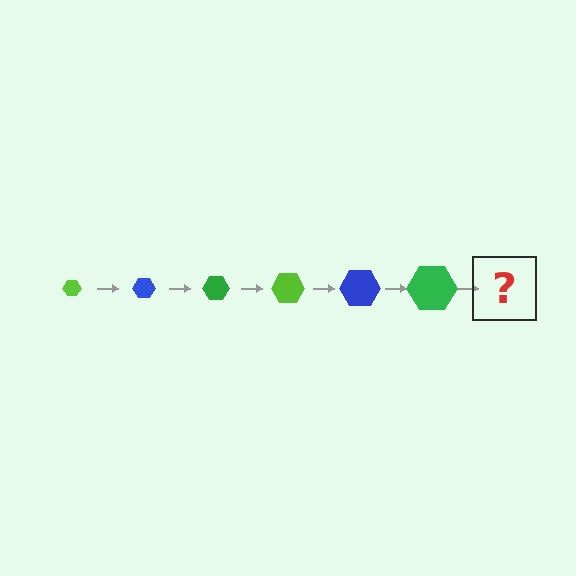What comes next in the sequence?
The next element should be a lime hexagon, larger than the previous one.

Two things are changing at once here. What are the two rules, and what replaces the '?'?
The two rules are that the hexagon grows larger each step and the color cycles through lime, blue, and green. The '?' should be a lime hexagon, larger than the previous one.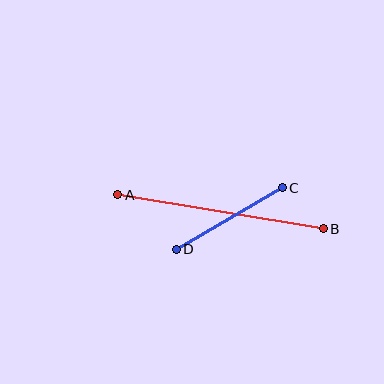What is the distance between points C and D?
The distance is approximately 122 pixels.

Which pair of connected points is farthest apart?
Points A and B are farthest apart.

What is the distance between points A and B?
The distance is approximately 208 pixels.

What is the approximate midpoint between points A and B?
The midpoint is at approximately (221, 212) pixels.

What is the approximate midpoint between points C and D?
The midpoint is at approximately (229, 219) pixels.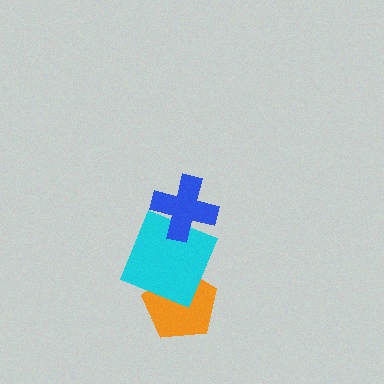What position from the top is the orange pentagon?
The orange pentagon is 3rd from the top.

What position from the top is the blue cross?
The blue cross is 1st from the top.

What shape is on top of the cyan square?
The blue cross is on top of the cyan square.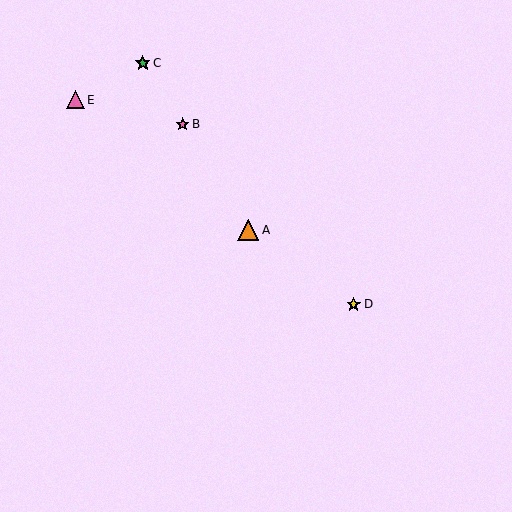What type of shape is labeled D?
Shape D is a yellow star.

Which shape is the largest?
The orange triangle (labeled A) is the largest.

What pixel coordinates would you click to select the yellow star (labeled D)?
Click at (354, 304) to select the yellow star D.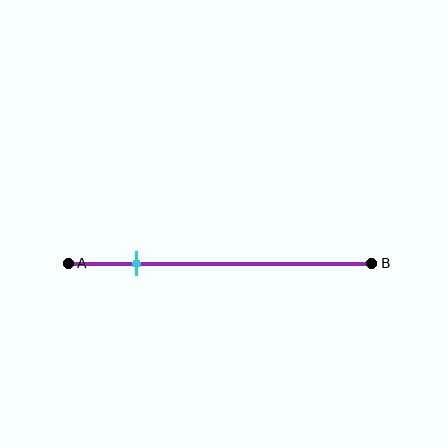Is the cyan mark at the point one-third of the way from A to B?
No, the mark is at about 25% from A, not at the 33% one-third point.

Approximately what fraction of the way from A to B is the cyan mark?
The cyan mark is approximately 25% of the way from A to B.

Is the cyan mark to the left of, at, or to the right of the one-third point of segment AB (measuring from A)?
The cyan mark is to the left of the one-third point of segment AB.